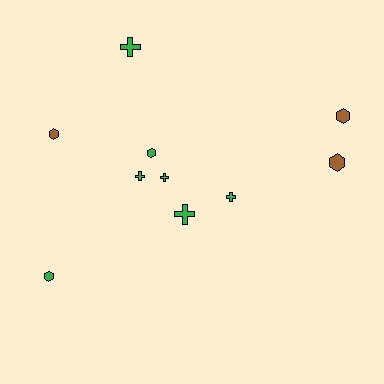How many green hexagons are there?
There are 2 green hexagons.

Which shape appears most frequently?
Cross, with 5 objects.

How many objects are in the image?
There are 10 objects.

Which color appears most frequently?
Green, with 7 objects.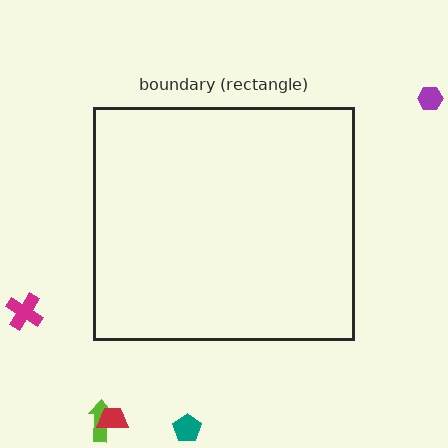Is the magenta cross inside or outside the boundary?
Outside.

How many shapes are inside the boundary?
0 inside, 5 outside.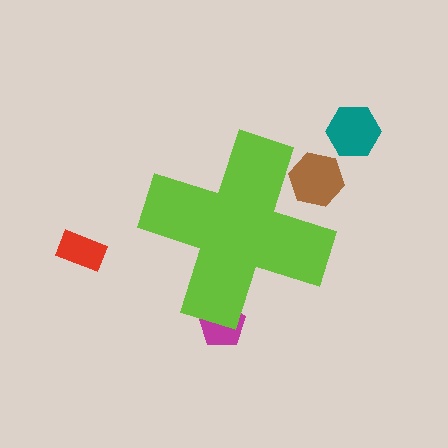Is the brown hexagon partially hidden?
Yes, the brown hexagon is partially hidden behind the lime cross.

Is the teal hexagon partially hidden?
No, the teal hexagon is fully visible.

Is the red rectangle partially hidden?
No, the red rectangle is fully visible.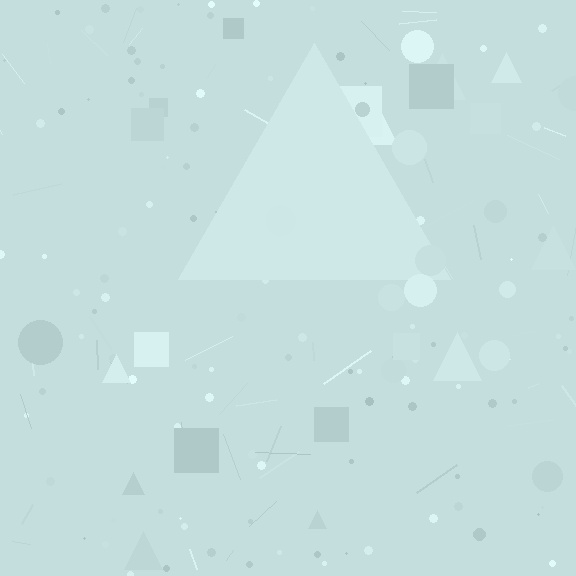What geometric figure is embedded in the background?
A triangle is embedded in the background.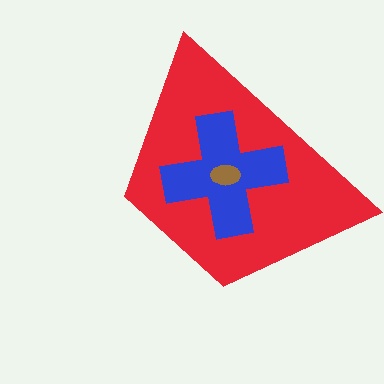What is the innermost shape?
The brown ellipse.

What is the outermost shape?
The red trapezoid.